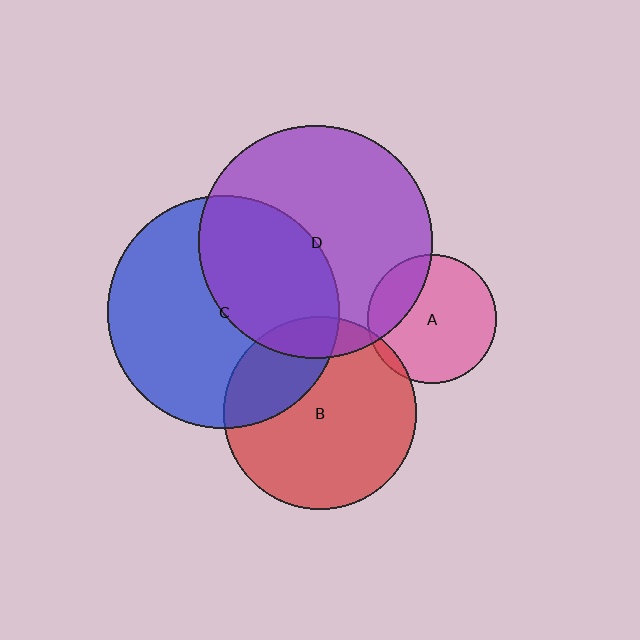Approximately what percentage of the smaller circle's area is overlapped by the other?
Approximately 5%.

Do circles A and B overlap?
Yes.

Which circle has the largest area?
Circle D (purple).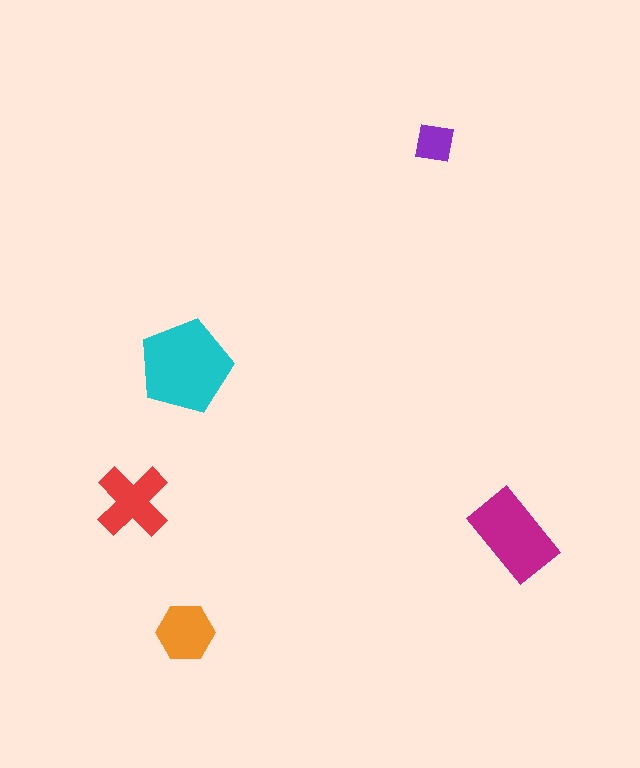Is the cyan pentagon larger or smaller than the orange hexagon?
Larger.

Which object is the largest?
The cyan pentagon.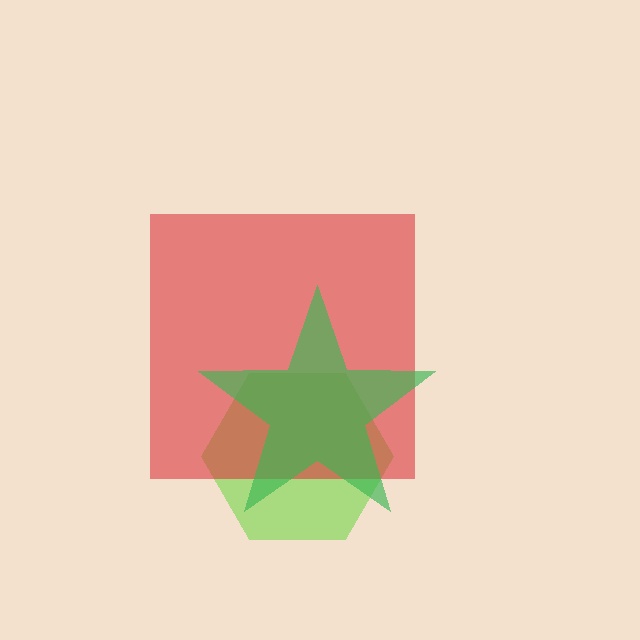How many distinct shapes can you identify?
There are 3 distinct shapes: a lime hexagon, a red square, a green star.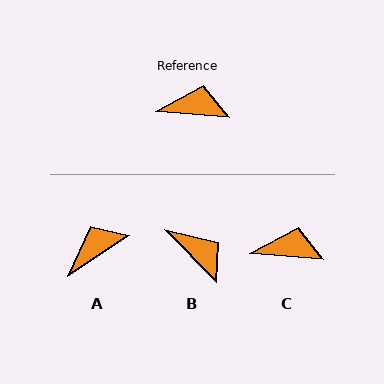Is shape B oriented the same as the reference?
No, it is off by about 41 degrees.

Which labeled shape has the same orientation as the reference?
C.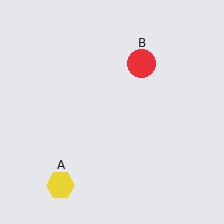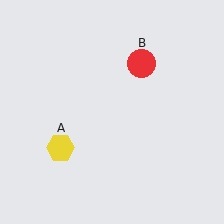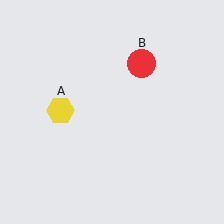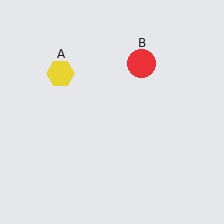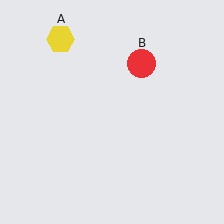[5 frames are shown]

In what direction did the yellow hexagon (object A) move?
The yellow hexagon (object A) moved up.